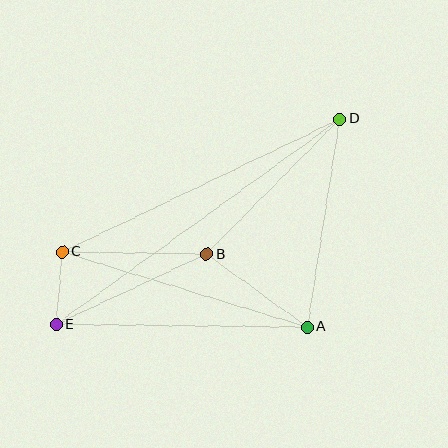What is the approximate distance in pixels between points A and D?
The distance between A and D is approximately 211 pixels.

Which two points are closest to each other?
Points C and E are closest to each other.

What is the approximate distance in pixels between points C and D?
The distance between C and D is approximately 308 pixels.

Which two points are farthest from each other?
Points D and E are farthest from each other.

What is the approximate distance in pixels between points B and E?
The distance between B and E is approximately 166 pixels.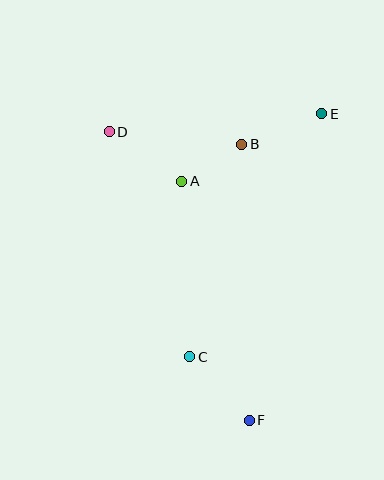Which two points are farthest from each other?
Points D and F are farthest from each other.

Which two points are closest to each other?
Points A and B are closest to each other.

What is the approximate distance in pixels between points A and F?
The distance between A and F is approximately 248 pixels.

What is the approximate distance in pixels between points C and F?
The distance between C and F is approximately 87 pixels.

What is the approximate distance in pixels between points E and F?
The distance between E and F is approximately 314 pixels.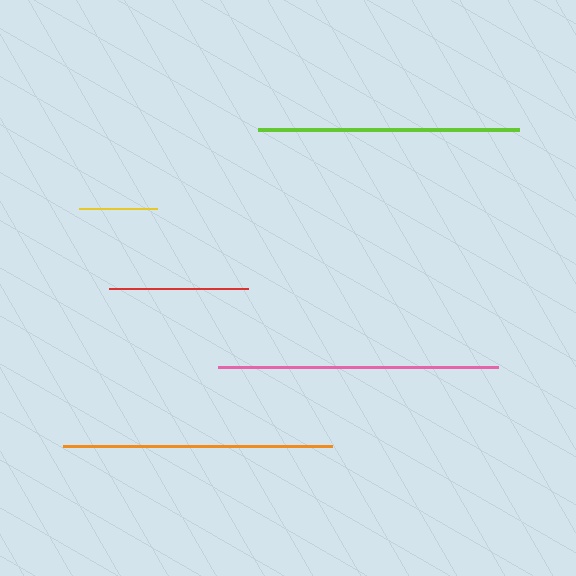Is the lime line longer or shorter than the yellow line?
The lime line is longer than the yellow line.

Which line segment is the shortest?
The yellow line is the shortest at approximately 78 pixels.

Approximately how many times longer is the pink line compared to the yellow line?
The pink line is approximately 3.6 times the length of the yellow line.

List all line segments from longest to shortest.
From longest to shortest: pink, orange, lime, red, yellow.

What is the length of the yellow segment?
The yellow segment is approximately 78 pixels long.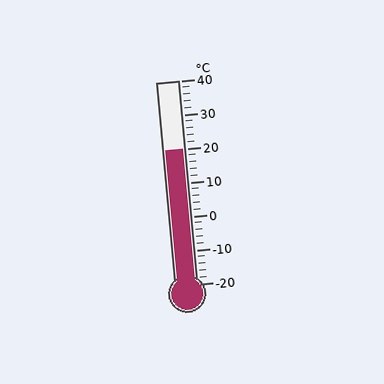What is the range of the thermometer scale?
The thermometer scale ranges from -20°C to 40°C.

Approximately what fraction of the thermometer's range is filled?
The thermometer is filled to approximately 65% of its range.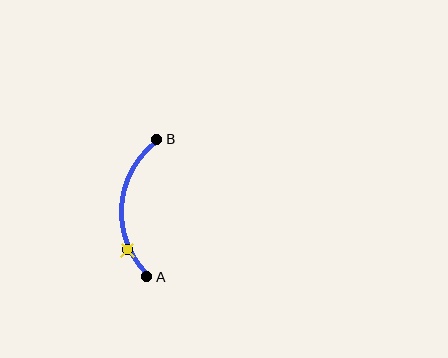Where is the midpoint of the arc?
The arc midpoint is the point on the curve farthest from the straight line joining A and B. It sits to the left of that line.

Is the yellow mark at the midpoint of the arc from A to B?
No. The yellow mark lies on the arc but is closer to endpoint A. The arc midpoint would be at the point on the curve equidistant along the arc from both A and B.